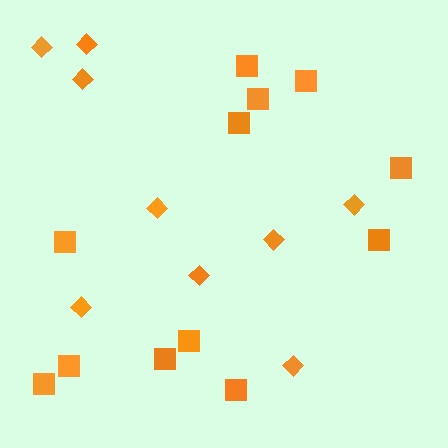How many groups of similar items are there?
There are 2 groups: one group of diamonds (9) and one group of squares (12).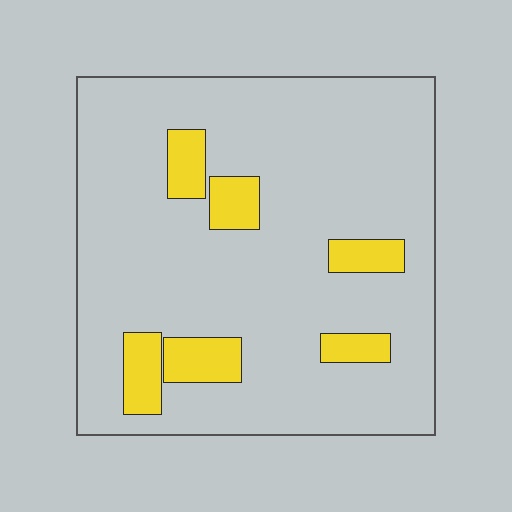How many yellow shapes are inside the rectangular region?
6.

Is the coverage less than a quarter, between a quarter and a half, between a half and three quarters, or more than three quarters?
Less than a quarter.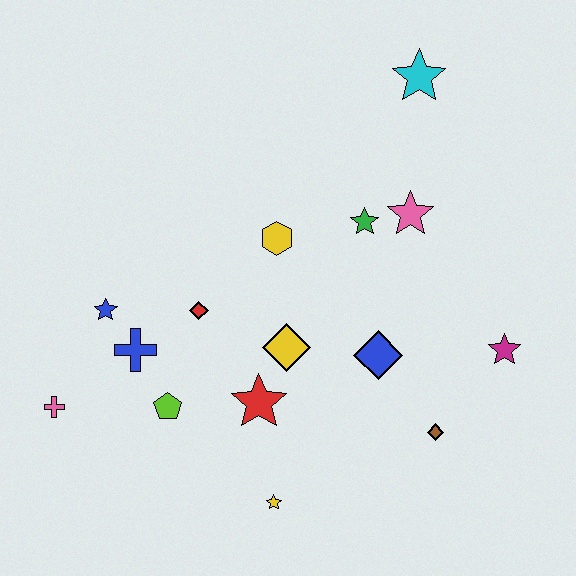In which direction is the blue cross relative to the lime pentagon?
The blue cross is above the lime pentagon.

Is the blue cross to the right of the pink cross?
Yes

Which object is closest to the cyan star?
The pink star is closest to the cyan star.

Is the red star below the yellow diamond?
Yes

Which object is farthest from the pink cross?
The cyan star is farthest from the pink cross.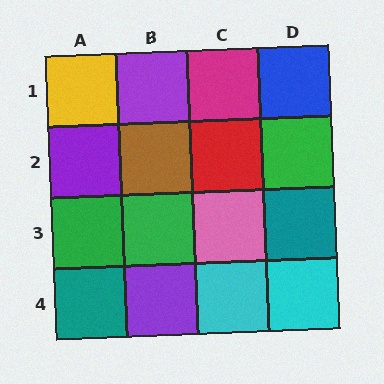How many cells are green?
3 cells are green.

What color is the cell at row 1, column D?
Blue.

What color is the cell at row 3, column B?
Green.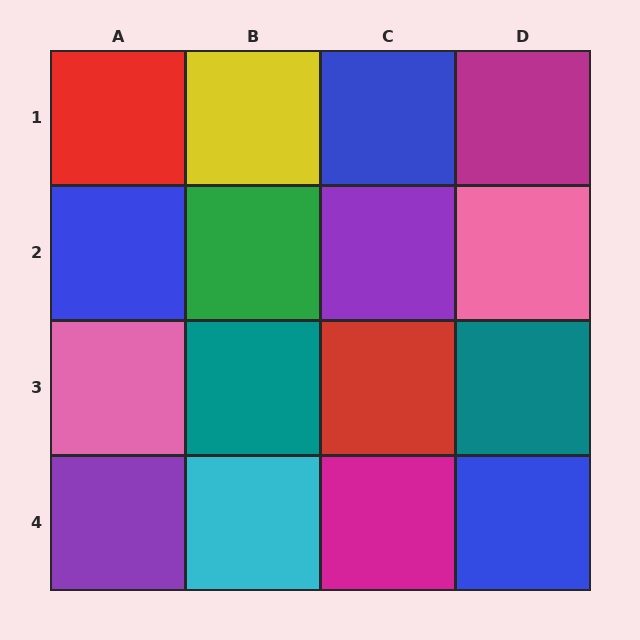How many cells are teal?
2 cells are teal.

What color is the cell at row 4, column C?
Magenta.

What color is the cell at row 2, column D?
Pink.